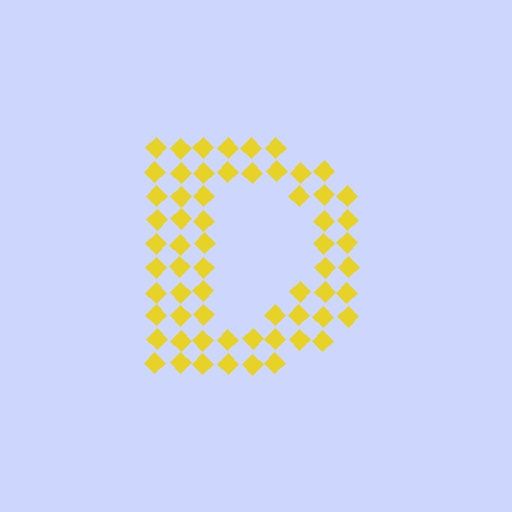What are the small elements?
The small elements are diamonds.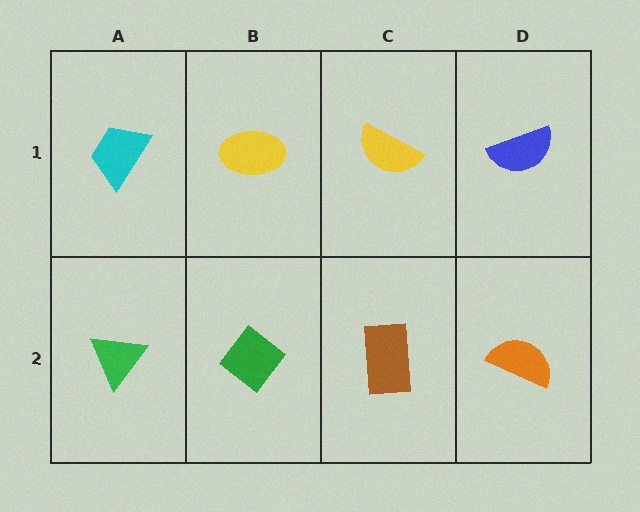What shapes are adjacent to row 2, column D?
A blue semicircle (row 1, column D), a brown rectangle (row 2, column C).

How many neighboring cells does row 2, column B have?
3.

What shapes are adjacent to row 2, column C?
A yellow semicircle (row 1, column C), a green diamond (row 2, column B), an orange semicircle (row 2, column D).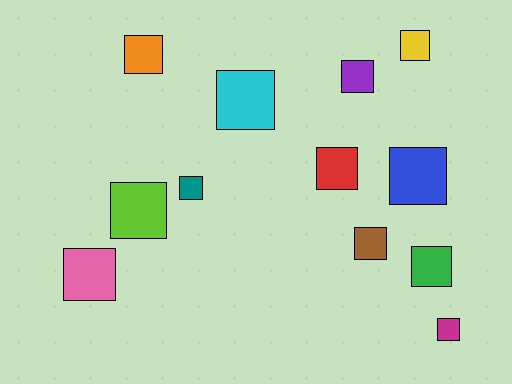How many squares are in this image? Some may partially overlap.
There are 12 squares.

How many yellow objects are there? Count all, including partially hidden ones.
There is 1 yellow object.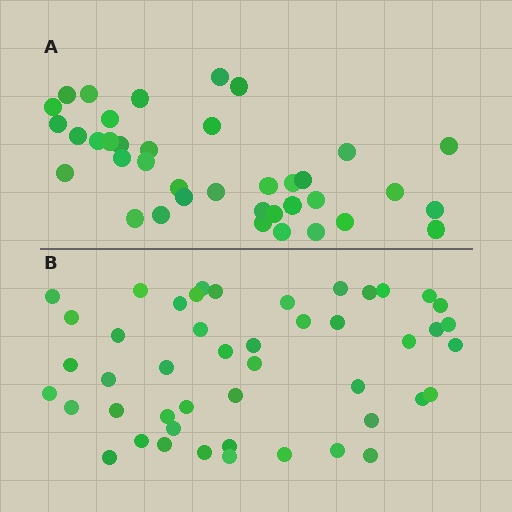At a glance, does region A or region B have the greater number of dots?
Region B (the bottom region) has more dots.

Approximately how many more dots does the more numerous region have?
Region B has roughly 8 or so more dots than region A.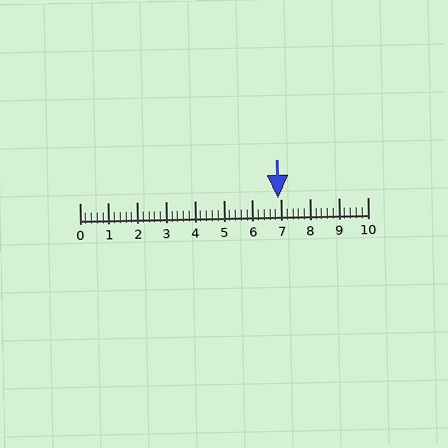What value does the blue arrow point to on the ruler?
The blue arrow points to approximately 6.9.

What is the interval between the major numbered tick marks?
The major tick marks are spaced 1 units apart.